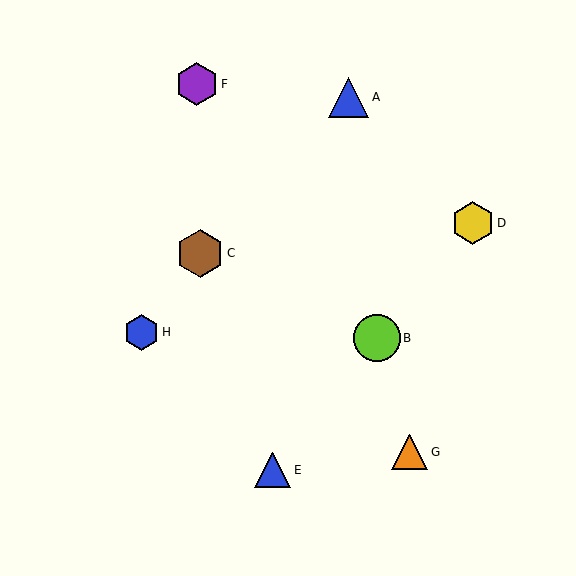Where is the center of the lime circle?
The center of the lime circle is at (377, 338).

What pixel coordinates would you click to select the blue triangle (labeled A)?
Click at (348, 97) to select the blue triangle A.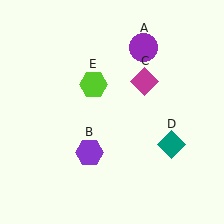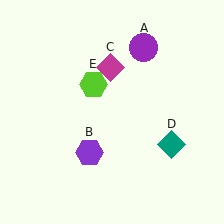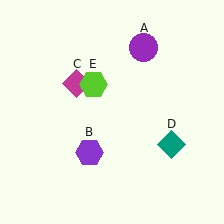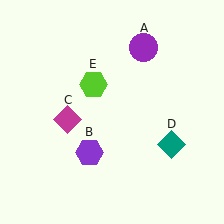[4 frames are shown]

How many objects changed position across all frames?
1 object changed position: magenta diamond (object C).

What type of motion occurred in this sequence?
The magenta diamond (object C) rotated counterclockwise around the center of the scene.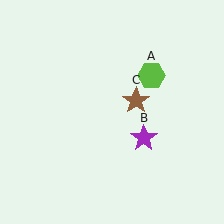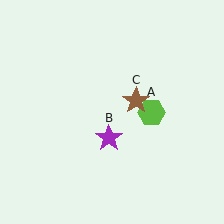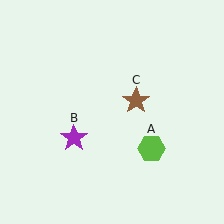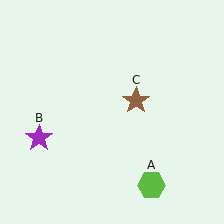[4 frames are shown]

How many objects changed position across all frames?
2 objects changed position: lime hexagon (object A), purple star (object B).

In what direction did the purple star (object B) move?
The purple star (object B) moved left.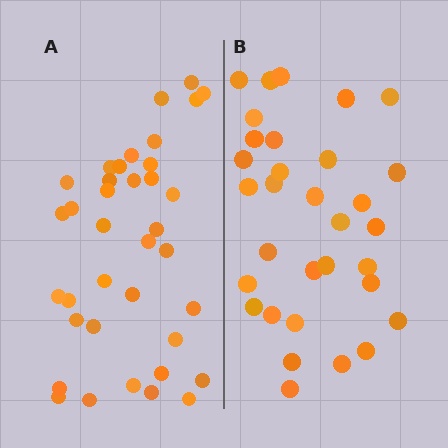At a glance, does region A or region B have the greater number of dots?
Region A (the left region) has more dots.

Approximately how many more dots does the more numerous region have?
Region A has about 5 more dots than region B.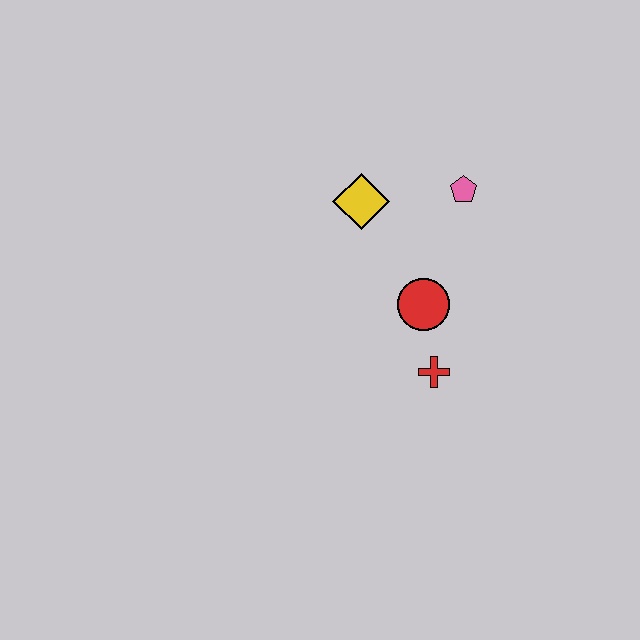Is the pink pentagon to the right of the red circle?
Yes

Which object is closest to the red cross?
The red circle is closest to the red cross.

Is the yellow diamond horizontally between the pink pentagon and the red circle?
No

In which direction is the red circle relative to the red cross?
The red circle is above the red cross.